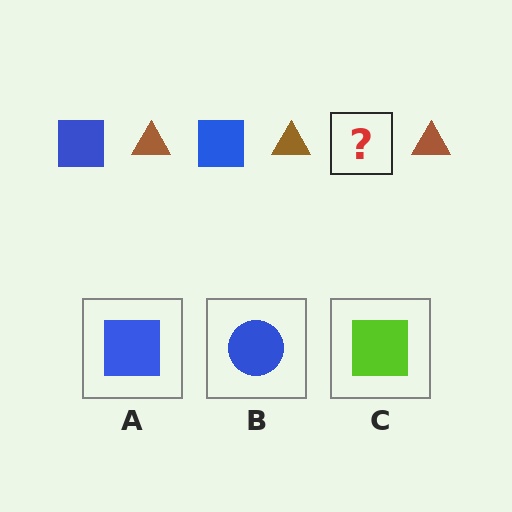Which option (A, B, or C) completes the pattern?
A.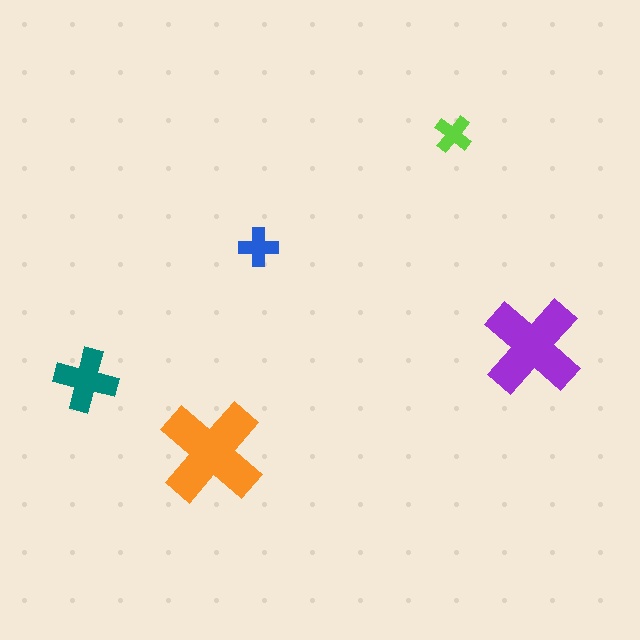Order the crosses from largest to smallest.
the orange one, the purple one, the teal one, the blue one, the lime one.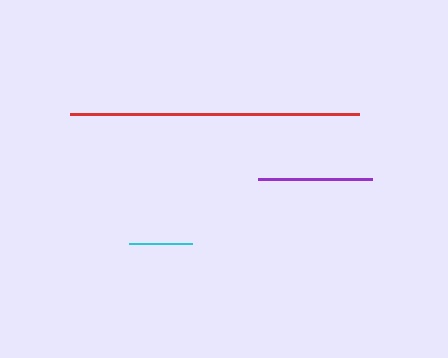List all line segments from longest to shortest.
From longest to shortest: red, purple, cyan.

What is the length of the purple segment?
The purple segment is approximately 114 pixels long.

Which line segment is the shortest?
The cyan line is the shortest at approximately 63 pixels.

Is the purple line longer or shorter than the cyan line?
The purple line is longer than the cyan line.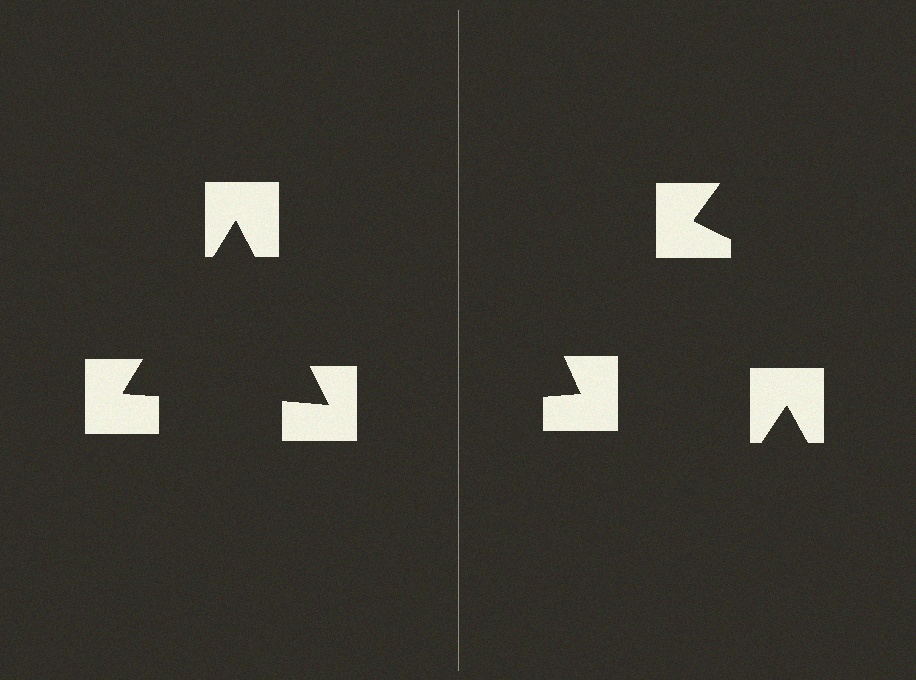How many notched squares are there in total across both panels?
6 — 3 on each side.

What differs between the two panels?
The notched squares are positioned identically on both sides; only the wedge orientations differ. On the left they align to a triangle; on the right they are misaligned.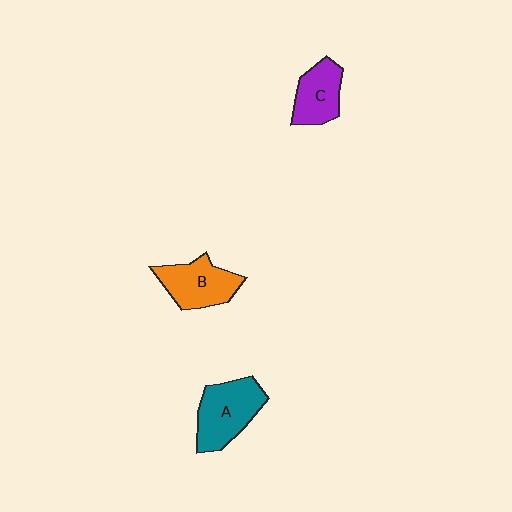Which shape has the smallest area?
Shape C (purple).